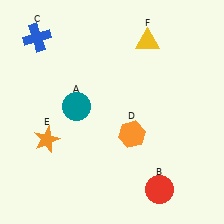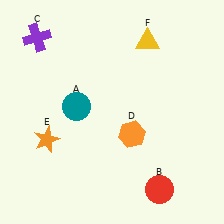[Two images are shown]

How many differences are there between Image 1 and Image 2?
There is 1 difference between the two images.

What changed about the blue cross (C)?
In Image 1, C is blue. In Image 2, it changed to purple.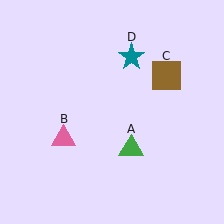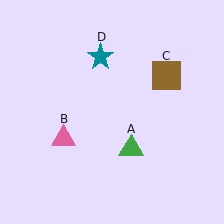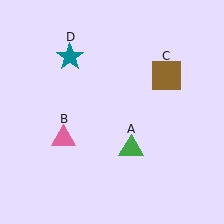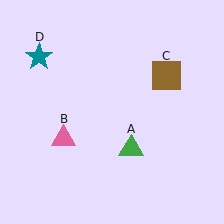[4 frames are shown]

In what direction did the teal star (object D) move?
The teal star (object D) moved left.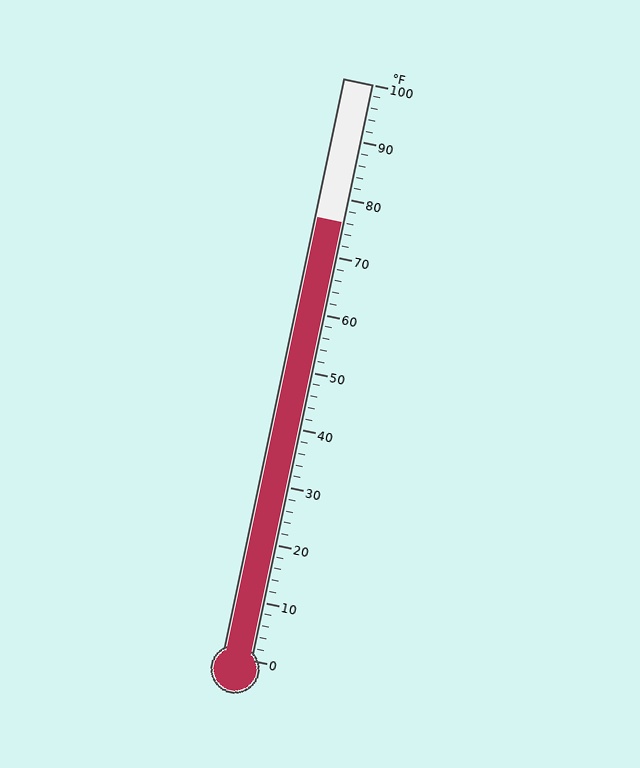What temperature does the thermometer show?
The thermometer shows approximately 76°F.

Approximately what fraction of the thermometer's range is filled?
The thermometer is filled to approximately 75% of its range.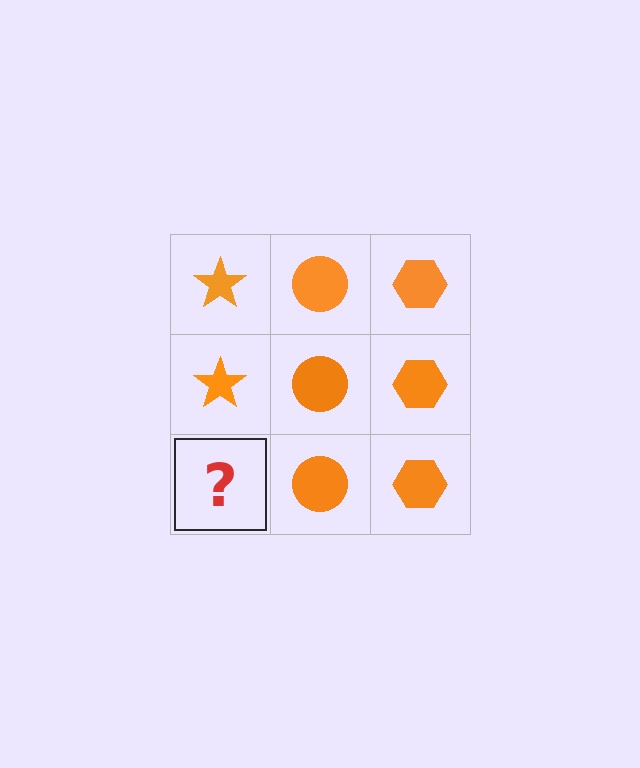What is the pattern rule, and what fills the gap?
The rule is that each column has a consistent shape. The gap should be filled with an orange star.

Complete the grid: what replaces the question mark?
The question mark should be replaced with an orange star.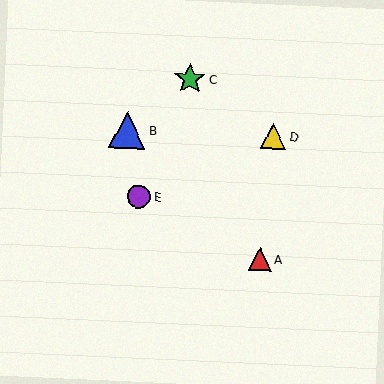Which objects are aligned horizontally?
Objects B, D are aligned horizontally.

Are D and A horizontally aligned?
No, D is at y≈136 and A is at y≈259.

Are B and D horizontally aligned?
Yes, both are at y≈130.